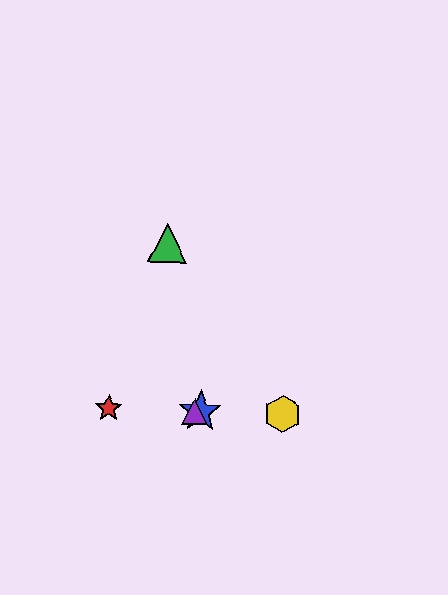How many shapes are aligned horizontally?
4 shapes (the red star, the blue star, the yellow hexagon, the purple triangle) are aligned horizontally.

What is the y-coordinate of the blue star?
The blue star is at y≈411.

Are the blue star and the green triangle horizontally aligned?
No, the blue star is at y≈411 and the green triangle is at y≈243.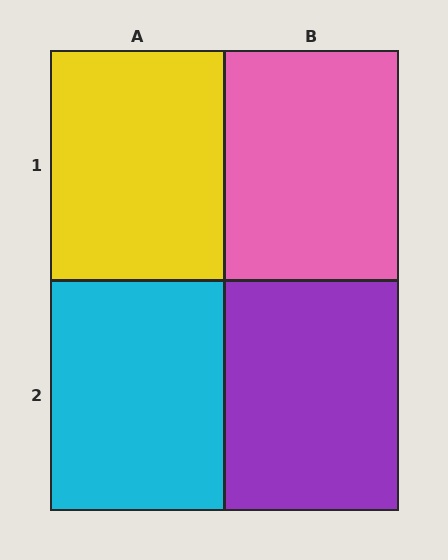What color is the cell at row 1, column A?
Yellow.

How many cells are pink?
1 cell is pink.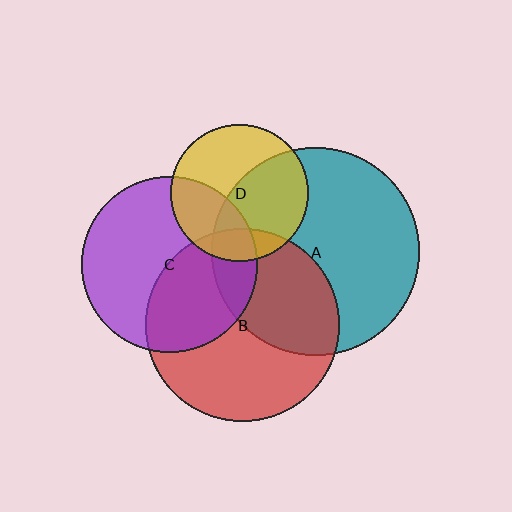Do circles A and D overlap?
Yes.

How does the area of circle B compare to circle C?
Approximately 1.2 times.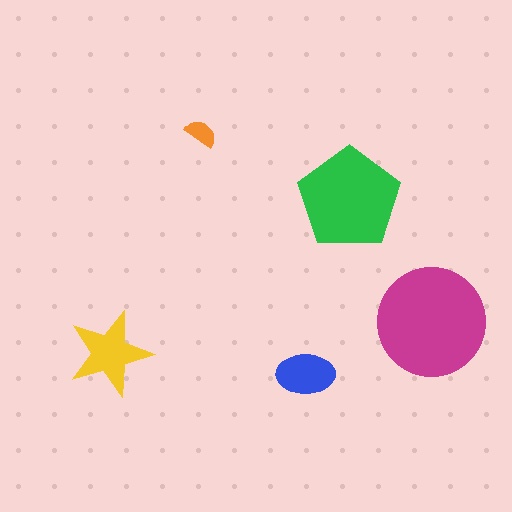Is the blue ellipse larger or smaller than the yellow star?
Smaller.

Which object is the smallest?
The orange semicircle.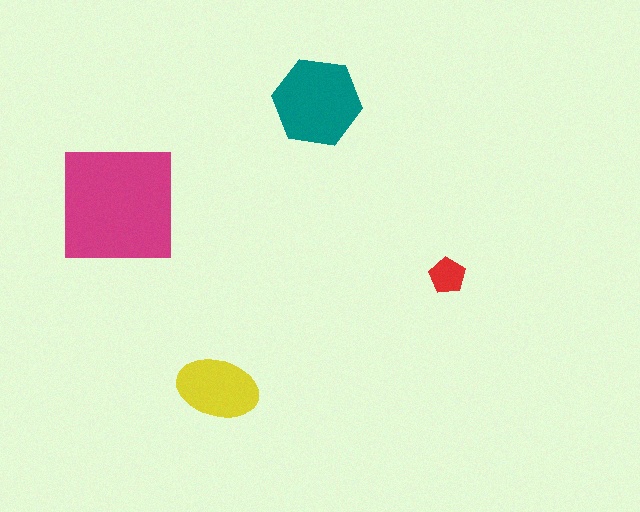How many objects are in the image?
There are 4 objects in the image.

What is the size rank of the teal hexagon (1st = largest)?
2nd.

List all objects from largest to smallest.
The magenta square, the teal hexagon, the yellow ellipse, the red pentagon.